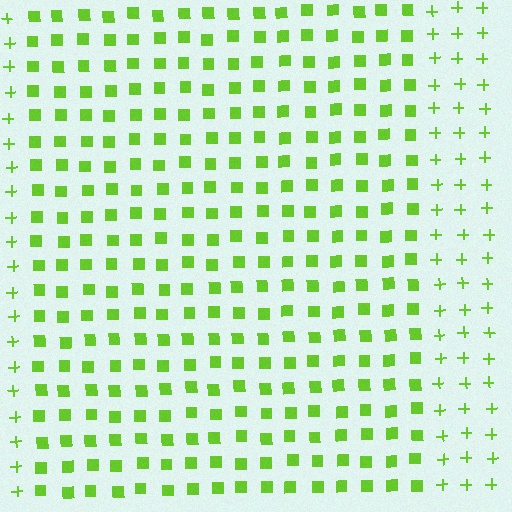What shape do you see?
I see a rectangle.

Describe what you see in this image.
The image is filled with small lime elements arranged in a uniform grid. A rectangle-shaped region contains squares, while the surrounding area contains plus signs. The boundary is defined purely by the change in element shape.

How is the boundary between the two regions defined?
The boundary is defined by a change in element shape: squares inside vs. plus signs outside. All elements share the same color and spacing.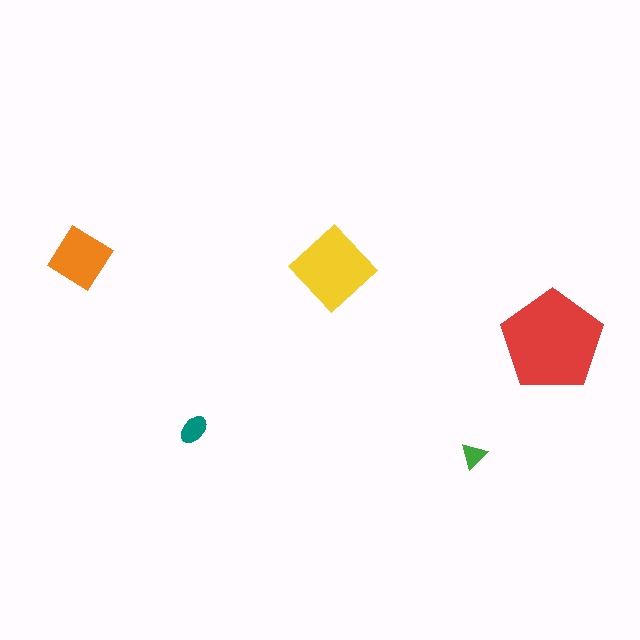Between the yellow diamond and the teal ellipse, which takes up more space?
The yellow diamond.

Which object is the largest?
The red pentagon.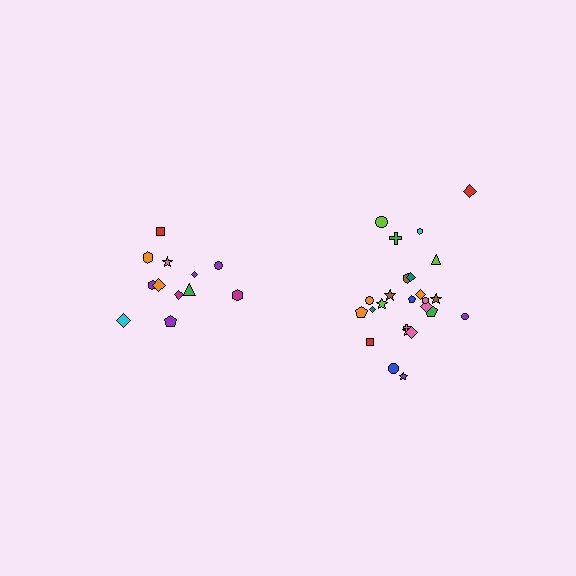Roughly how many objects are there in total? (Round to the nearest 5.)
Roughly 35 objects in total.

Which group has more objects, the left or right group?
The right group.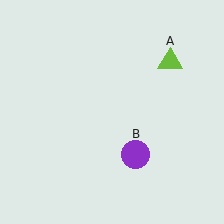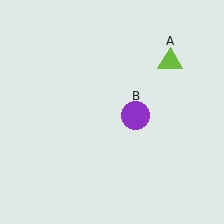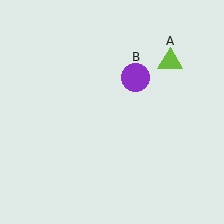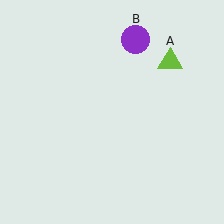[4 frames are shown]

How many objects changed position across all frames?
1 object changed position: purple circle (object B).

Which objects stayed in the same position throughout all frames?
Lime triangle (object A) remained stationary.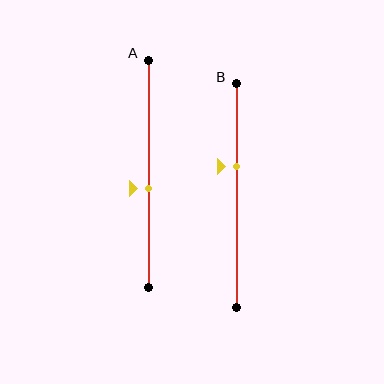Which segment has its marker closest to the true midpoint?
Segment A has its marker closest to the true midpoint.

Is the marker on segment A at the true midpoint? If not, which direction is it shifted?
No, the marker on segment A is shifted downward by about 6% of the segment length.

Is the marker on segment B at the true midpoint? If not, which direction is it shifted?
No, the marker on segment B is shifted upward by about 13% of the segment length.